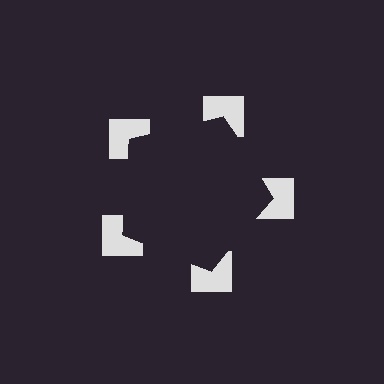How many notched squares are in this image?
There are 5 — one at each vertex of the illusory pentagon.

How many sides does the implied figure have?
5 sides.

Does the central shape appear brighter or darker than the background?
It typically appears slightly darker than the background, even though no actual brightness change is drawn.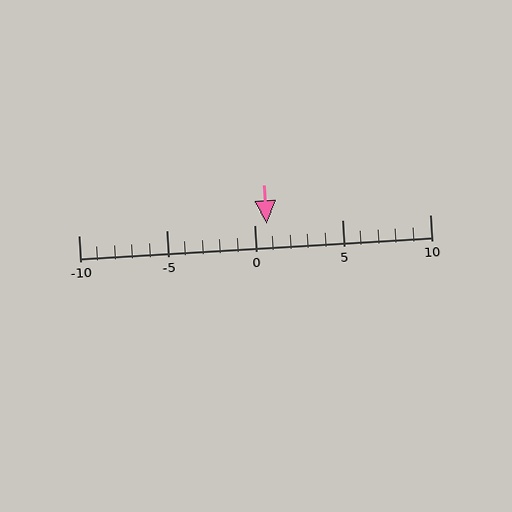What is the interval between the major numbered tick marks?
The major tick marks are spaced 5 units apart.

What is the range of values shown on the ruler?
The ruler shows values from -10 to 10.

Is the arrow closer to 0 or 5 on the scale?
The arrow is closer to 0.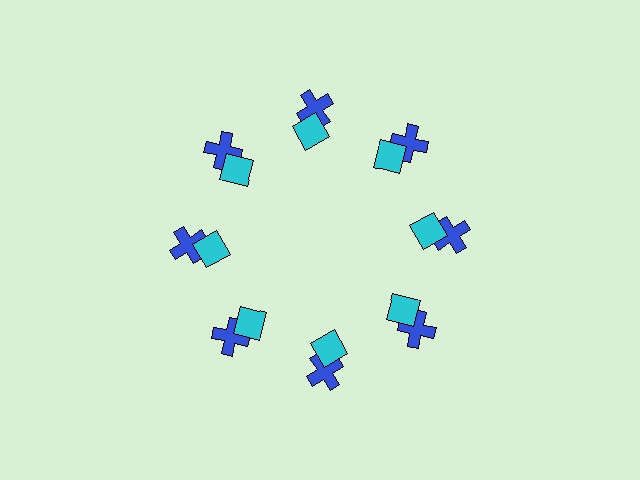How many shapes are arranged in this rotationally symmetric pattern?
There are 16 shapes, arranged in 8 groups of 2.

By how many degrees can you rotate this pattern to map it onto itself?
The pattern maps onto itself every 45 degrees of rotation.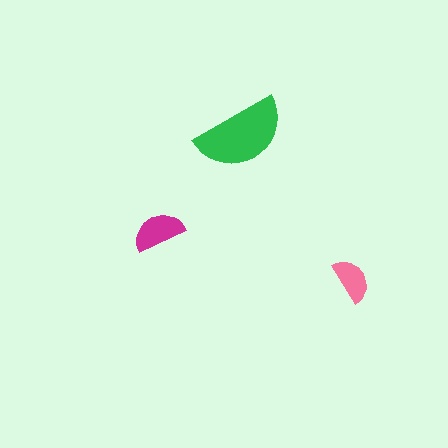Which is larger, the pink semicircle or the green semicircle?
The green one.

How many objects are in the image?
There are 3 objects in the image.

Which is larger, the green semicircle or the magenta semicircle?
The green one.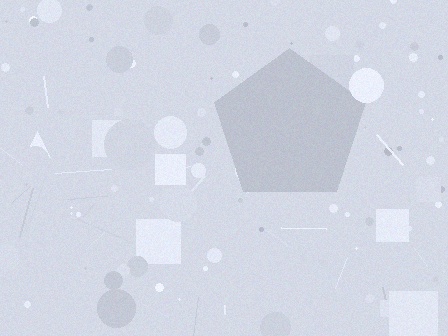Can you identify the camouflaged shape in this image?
The camouflaged shape is a pentagon.